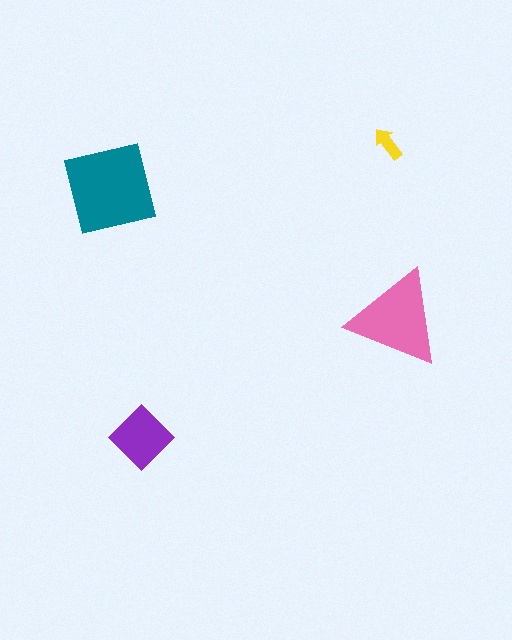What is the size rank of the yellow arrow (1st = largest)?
4th.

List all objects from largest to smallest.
The teal square, the pink triangle, the purple diamond, the yellow arrow.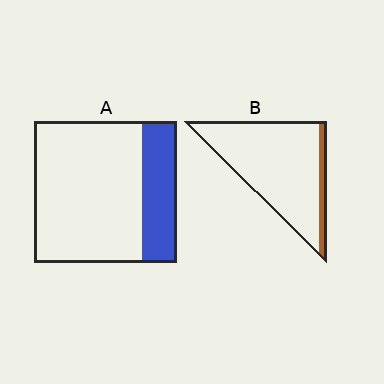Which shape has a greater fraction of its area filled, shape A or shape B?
Shape A.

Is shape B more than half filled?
No.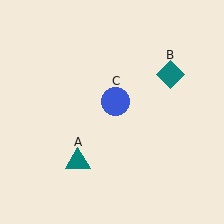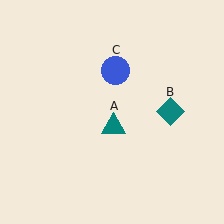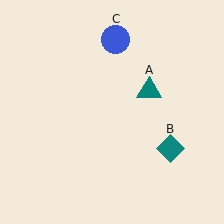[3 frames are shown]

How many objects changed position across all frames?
3 objects changed position: teal triangle (object A), teal diamond (object B), blue circle (object C).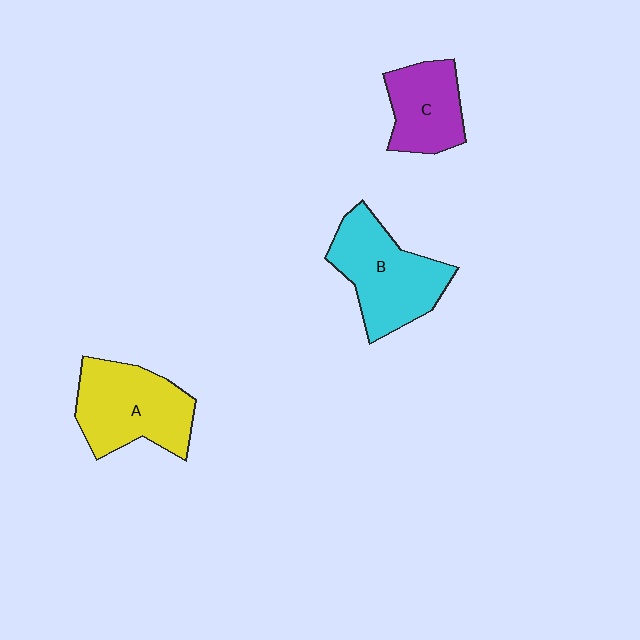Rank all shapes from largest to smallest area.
From largest to smallest: B (cyan), A (yellow), C (purple).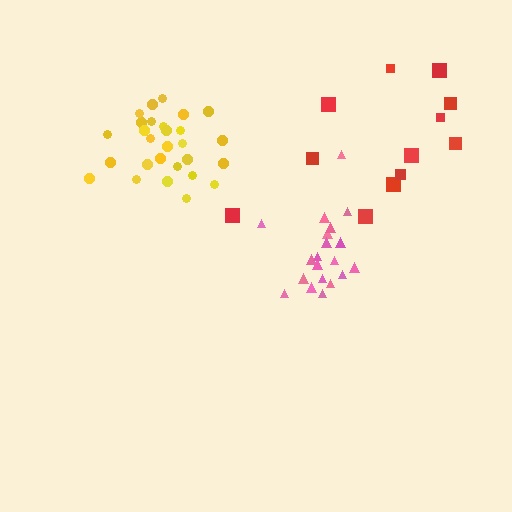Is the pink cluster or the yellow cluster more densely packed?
Pink.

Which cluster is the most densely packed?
Pink.